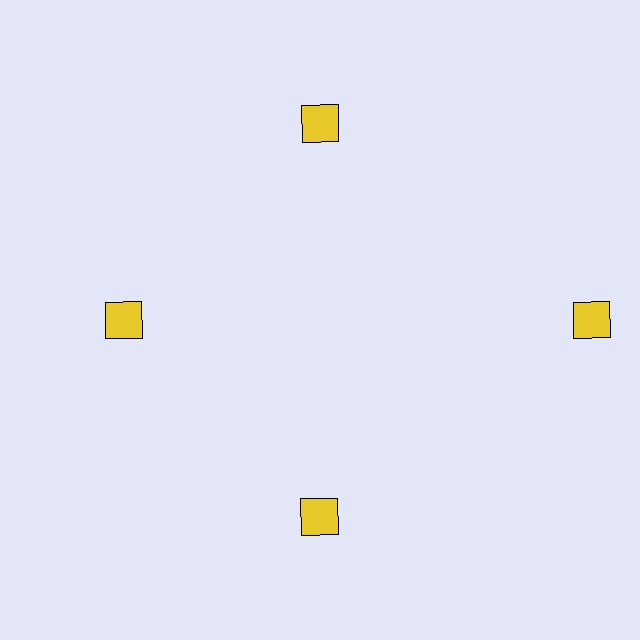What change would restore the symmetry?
The symmetry would be restored by moving it inward, back onto the ring so that all 4 squares sit at equal angles and equal distance from the center.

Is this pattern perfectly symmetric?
No. The 4 yellow squares are arranged in a ring, but one element near the 3 o'clock position is pushed outward from the center, breaking the 4-fold rotational symmetry.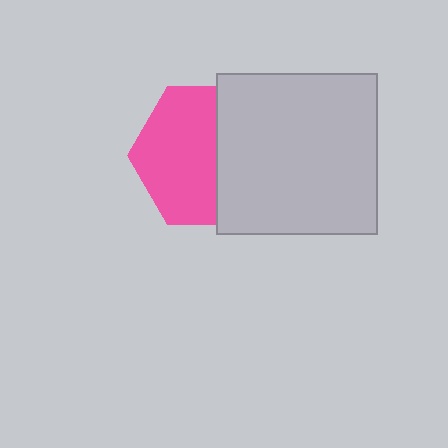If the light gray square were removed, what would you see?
You would see the complete pink hexagon.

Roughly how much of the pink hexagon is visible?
About half of it is visible (roughly 57%).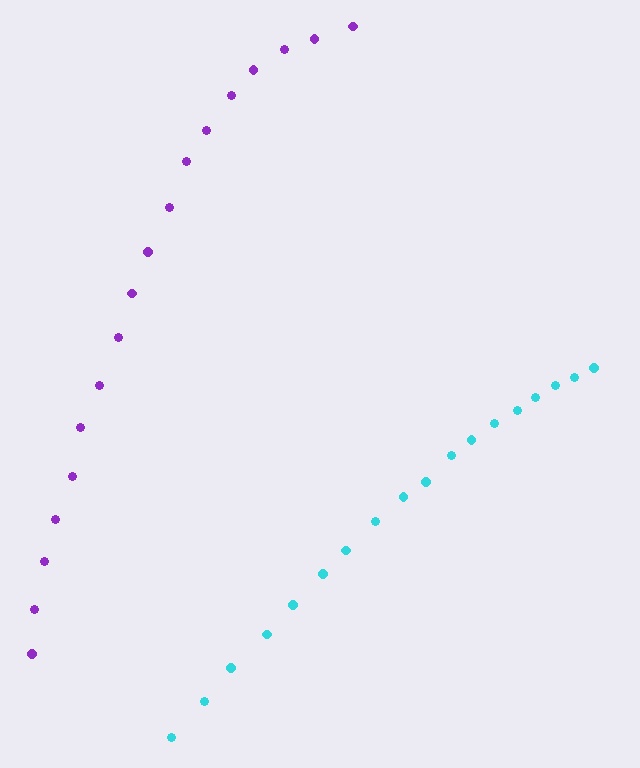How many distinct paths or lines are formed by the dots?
There are 2 distinct paths.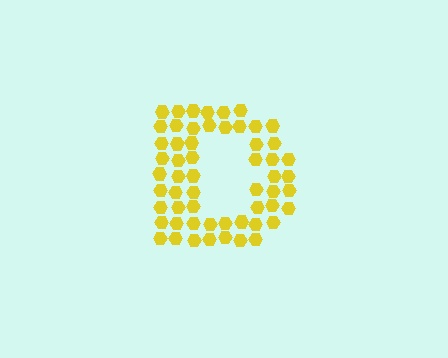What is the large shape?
The large shape is the letter D.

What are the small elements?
The small elements are hexagons.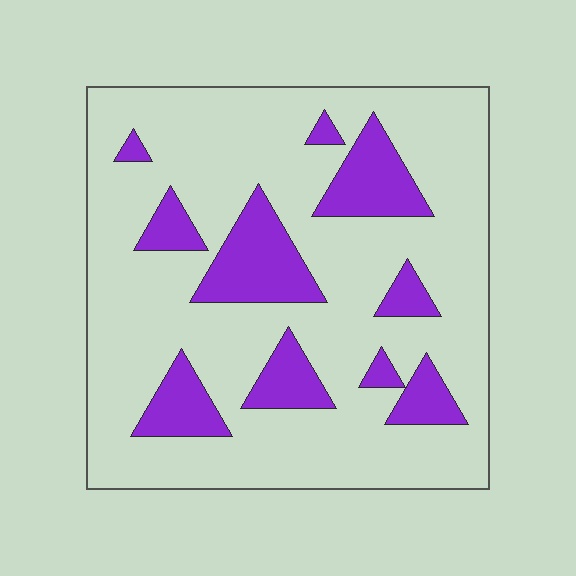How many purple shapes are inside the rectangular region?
10.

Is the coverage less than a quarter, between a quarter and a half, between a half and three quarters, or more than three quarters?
Less than a quarter.